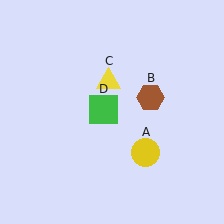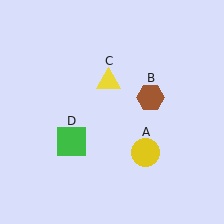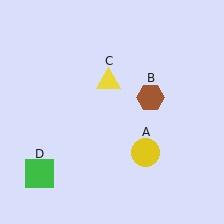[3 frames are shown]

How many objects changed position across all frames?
1 object changed position: green square (object D).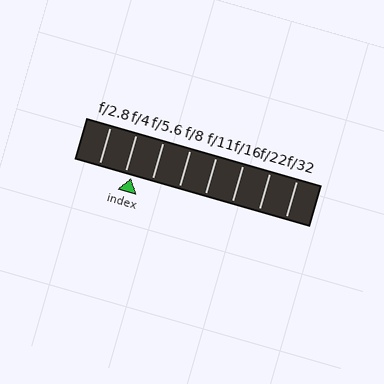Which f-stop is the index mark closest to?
The index mark is closest to f/4.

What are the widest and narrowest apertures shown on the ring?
The widest aperture shown is f/2.8 and the narrowest is f/32.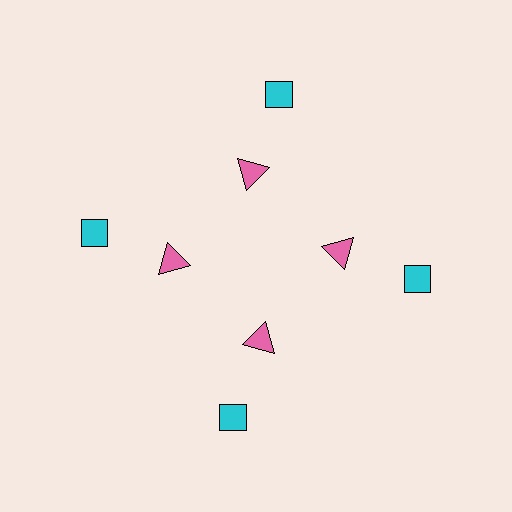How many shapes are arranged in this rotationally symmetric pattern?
There are 8 shapes, arranged in 4 groups of 2.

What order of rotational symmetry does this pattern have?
This pattern has 4-fold rotational symmetry.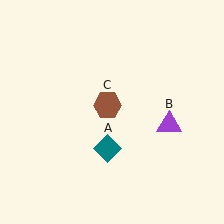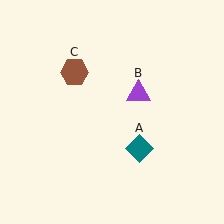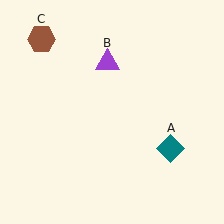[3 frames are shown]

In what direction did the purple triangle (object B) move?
The purple triangle (object B) moved up and to the left.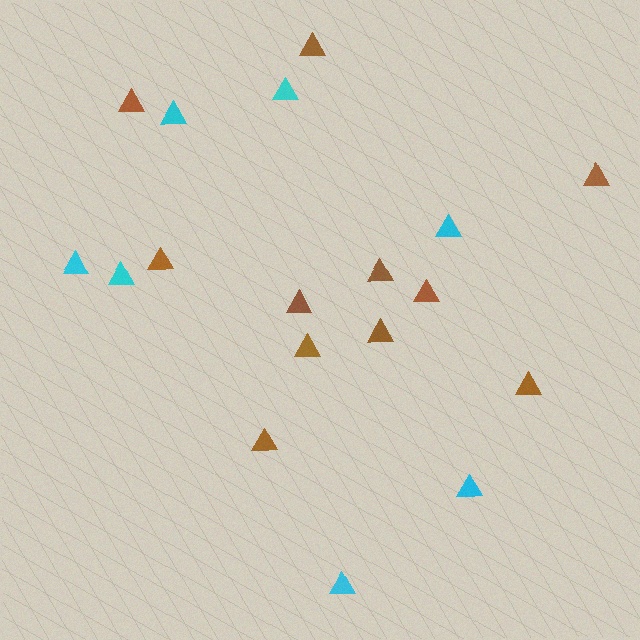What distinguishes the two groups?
There are 2 groups: one group of brown triangles (11) and one group of cyan triangles (7).